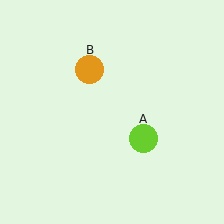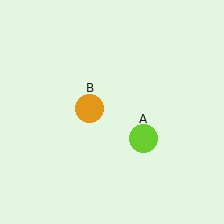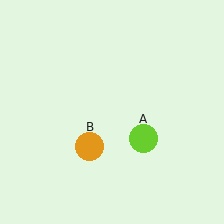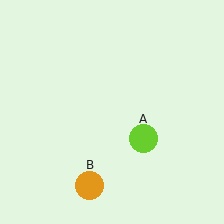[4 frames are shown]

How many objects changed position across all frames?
1 object changed position: orange circle (object B).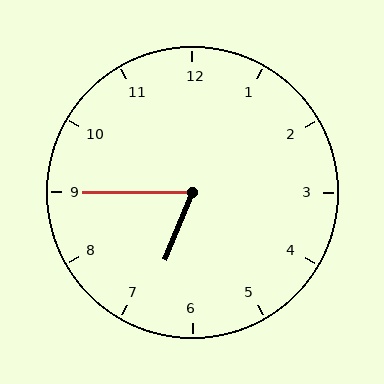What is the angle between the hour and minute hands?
Approximately 68 degrees.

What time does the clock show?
6:45.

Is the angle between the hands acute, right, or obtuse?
It is acute.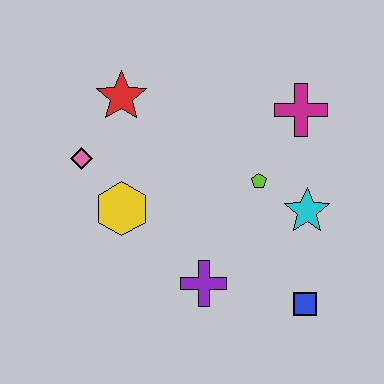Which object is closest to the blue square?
The cyan star is closest to the blue square.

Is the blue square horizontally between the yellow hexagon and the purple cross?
No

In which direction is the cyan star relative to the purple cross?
The cyan star is to the right of the purple cross.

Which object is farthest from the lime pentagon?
The pink diamond is farthest from the lime pentagon.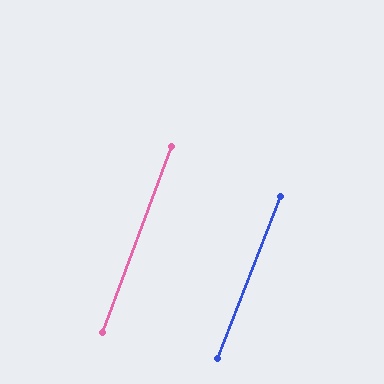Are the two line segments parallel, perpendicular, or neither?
Parallel — their directions differ by only 0.6°.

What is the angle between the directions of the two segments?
Approximately 1 degree.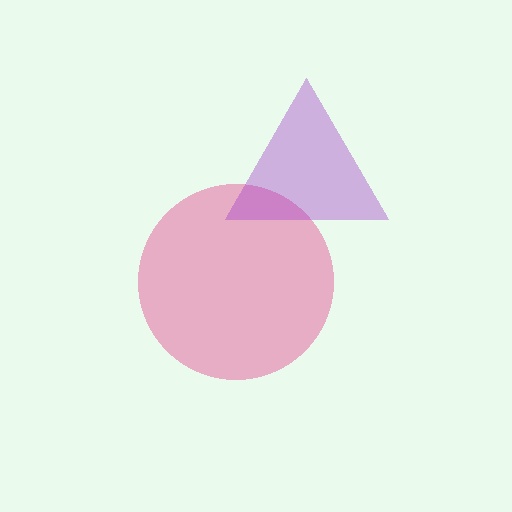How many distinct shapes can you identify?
There are 2 distinct shapes: a pink circle, a purple triangle.